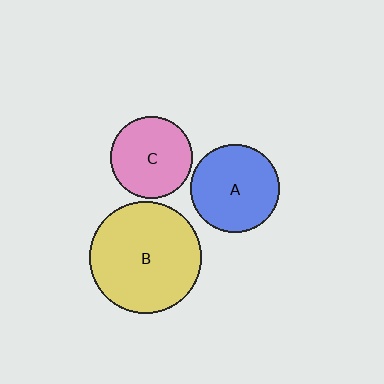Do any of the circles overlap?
No, none of the circles overlap.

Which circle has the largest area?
Circle B (yellow).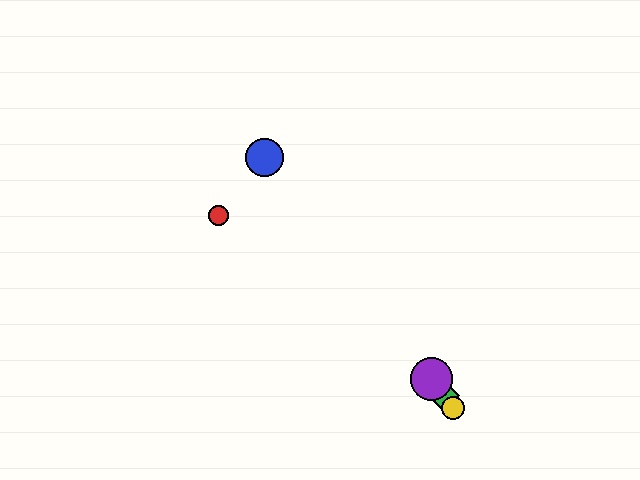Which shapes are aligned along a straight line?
The blue circle, the green diamond, the yellow circle, the purple circle are aligned along a straight line.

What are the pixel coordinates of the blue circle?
The blue circle is at (265, 157).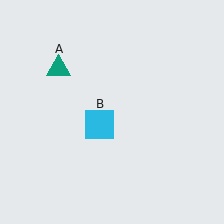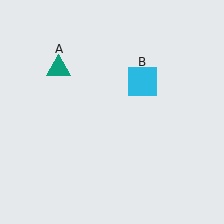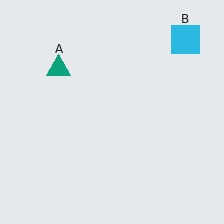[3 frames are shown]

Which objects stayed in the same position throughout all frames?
Teal triangle (object A) remained stationary.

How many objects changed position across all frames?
1 object changed position: cyan square (object B).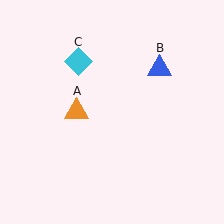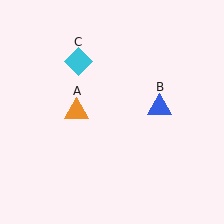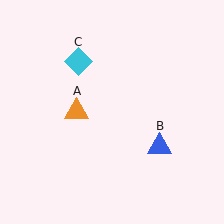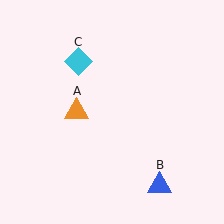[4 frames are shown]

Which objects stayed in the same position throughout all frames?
Orange triangle (object A) and cyan diamond (object C) remained stationary.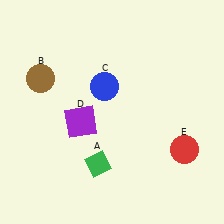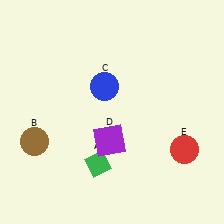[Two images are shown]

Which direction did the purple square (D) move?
The purple square (D) moved right.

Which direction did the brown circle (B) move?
The brown circle (B) moved down.